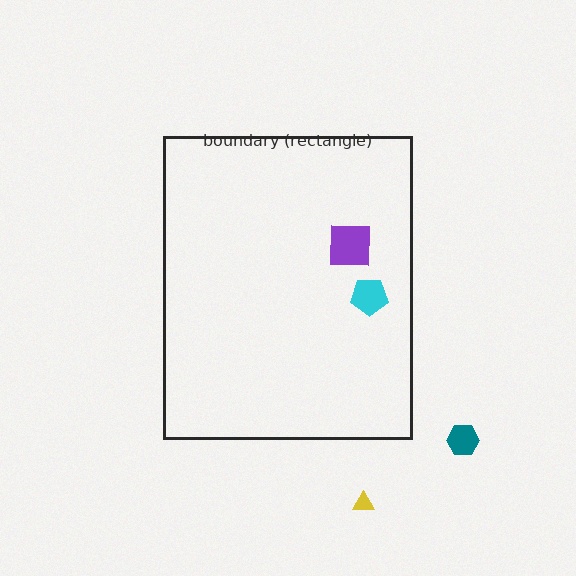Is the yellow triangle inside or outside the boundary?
Outside.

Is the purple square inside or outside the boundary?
Inside.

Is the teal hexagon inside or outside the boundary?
Outside.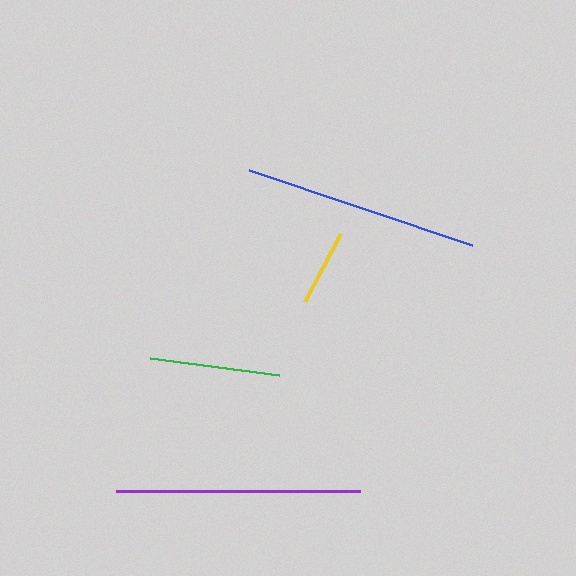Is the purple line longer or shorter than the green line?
The purple line is longer than the green line.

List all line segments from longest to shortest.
From longest to shortest: purple, blue, green, yellow.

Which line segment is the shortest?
The yellow line is the shortest at approximately 76 pixels.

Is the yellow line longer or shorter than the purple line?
The purple line is longer than the yellow line.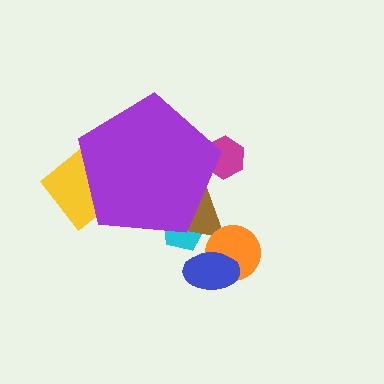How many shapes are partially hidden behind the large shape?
4 shapes are partially hidden.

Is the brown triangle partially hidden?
Yes, the brown triangle is partially hidden behind the purple pentagon.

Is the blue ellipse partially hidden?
No, the blue ellipse is fully visible.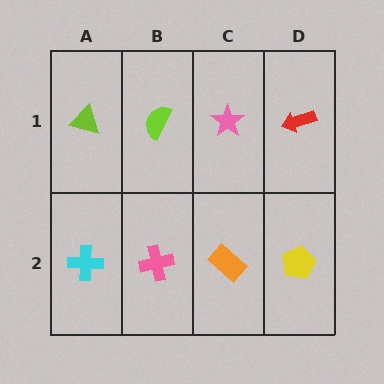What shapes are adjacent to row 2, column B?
A lime semicircle (row 1, column B), a cyan cross (row 2, column A), an orange rectangle (row 2, column C).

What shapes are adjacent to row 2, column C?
A pink star (row 1, column C), a pink cross (row 2, column B), a yellow pentagon (row 2, column D).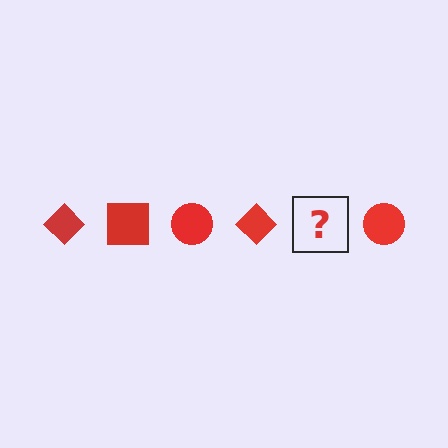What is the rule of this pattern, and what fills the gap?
The rule is that the pattern cycles through diamond, square, circle shapes in red. The gap should be filled with a red square.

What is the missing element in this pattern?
The missing element is a red square.